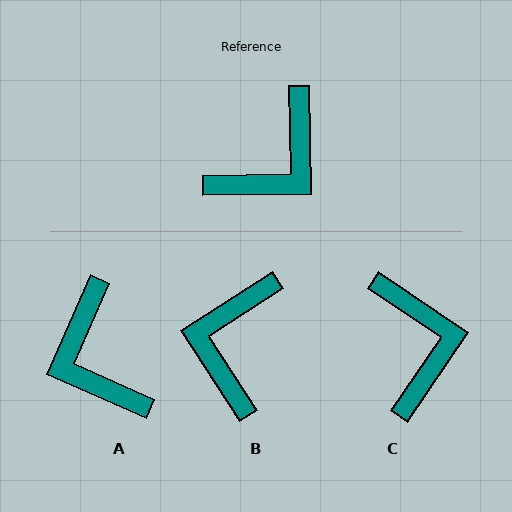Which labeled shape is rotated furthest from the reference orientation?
B, about 148 degrees away.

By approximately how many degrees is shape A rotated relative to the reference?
Approximately 115 degrees clockwise.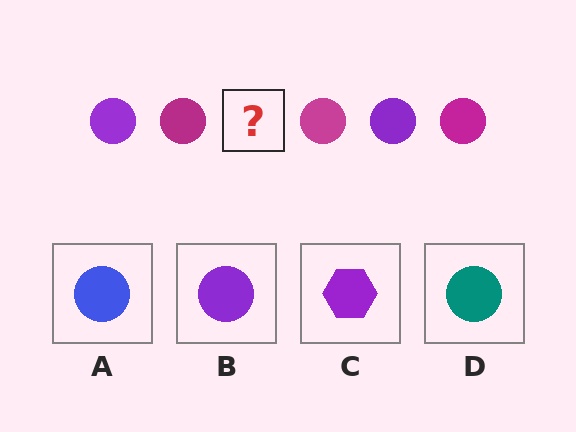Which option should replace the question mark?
Option B.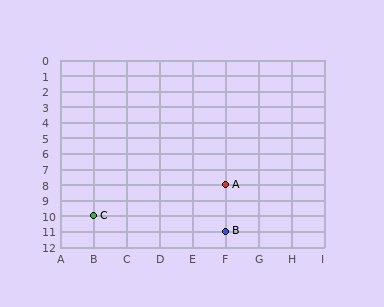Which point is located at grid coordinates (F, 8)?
Point A is at (F, 8).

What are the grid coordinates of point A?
Point A is at grid coordinates (F, 8).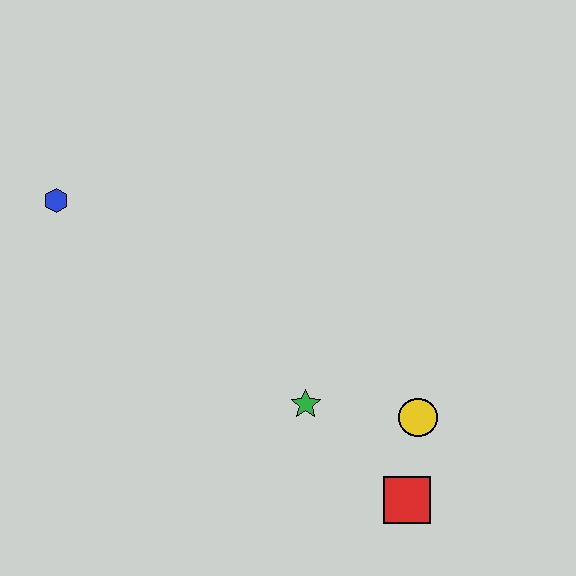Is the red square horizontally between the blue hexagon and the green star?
No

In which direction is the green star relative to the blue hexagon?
The green star is to the right of the blue hexagon.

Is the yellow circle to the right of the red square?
Yes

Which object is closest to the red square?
The yellow circle is closest to the red square.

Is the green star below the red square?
No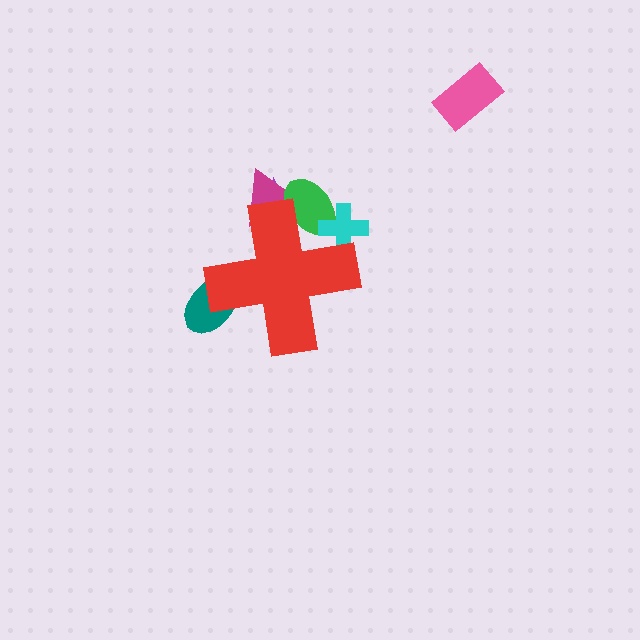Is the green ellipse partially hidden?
Yes, the green ellipse is partially hidden behind the red cross.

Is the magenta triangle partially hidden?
Yes, the magenta triangle is partially hidden behind the red cross.